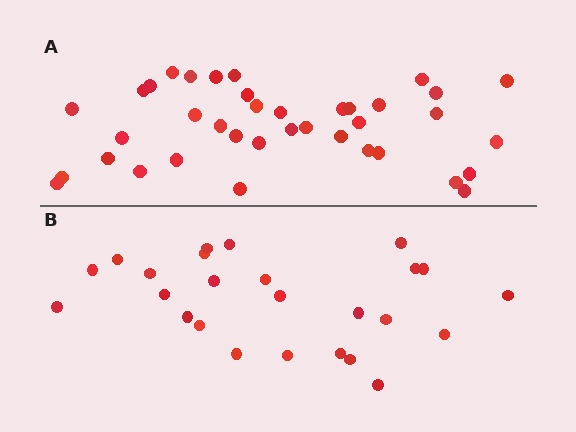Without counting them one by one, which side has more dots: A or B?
Region A (the top region) has more dots.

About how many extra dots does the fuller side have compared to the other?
Region A has approximately 15 more dots than region B.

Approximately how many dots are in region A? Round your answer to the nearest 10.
About 40 dots. (The exact count is 38, which rounds to 40.)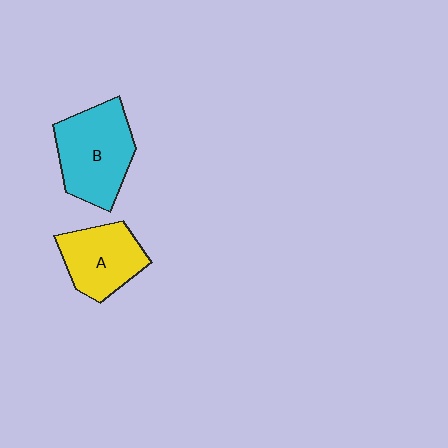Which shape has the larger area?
Shape B (cyan).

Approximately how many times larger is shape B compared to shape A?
Approximately 1.3 times.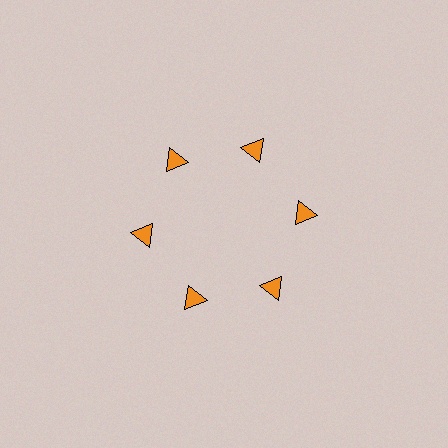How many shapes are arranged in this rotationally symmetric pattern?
There are 6 shapes, arranged in 6 groups of 1.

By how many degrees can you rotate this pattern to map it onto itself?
The pattern maps onto itself every 60 degrees of rotation.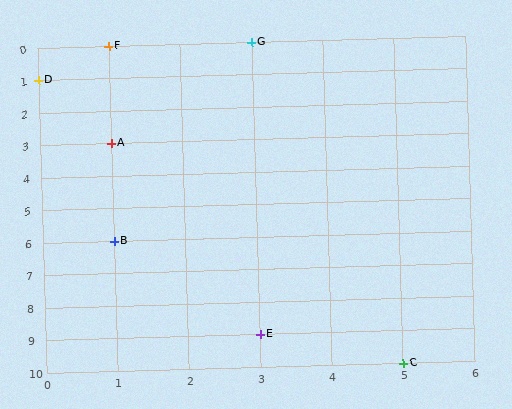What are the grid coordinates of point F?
Point F is at grid coordinates (1, 0).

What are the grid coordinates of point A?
Point A is at grid coordinates (1, 3).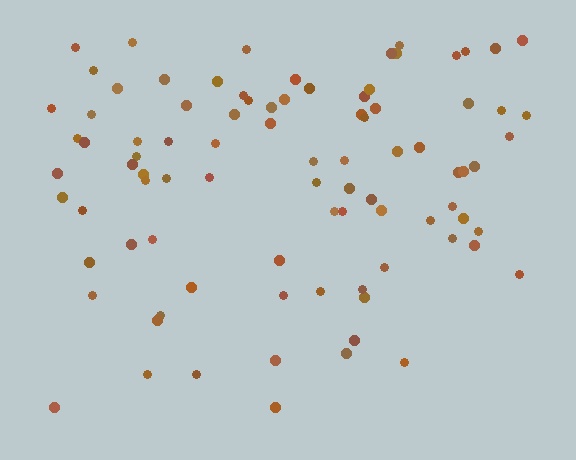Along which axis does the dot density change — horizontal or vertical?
Vertical.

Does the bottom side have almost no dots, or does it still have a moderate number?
Still a moderate number, just noticeably fewer than the top.